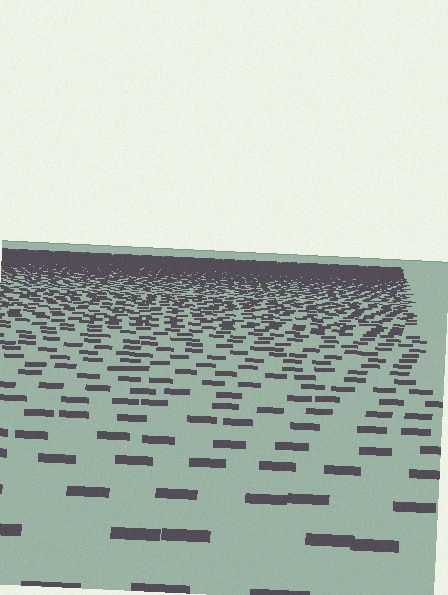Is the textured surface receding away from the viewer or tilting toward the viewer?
The surface is receding away from the viewer. Texture elements get smaller and denser toward the top.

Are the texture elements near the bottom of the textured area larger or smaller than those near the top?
Larger. Near the bottom, elements are closer to the viewer and appear at a bigger on-screen size.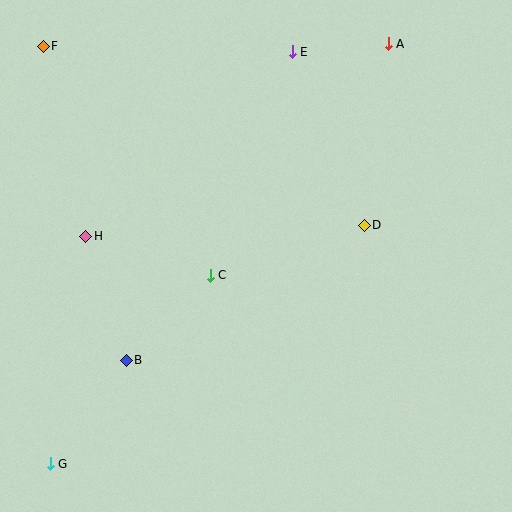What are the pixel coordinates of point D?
Point D is at (364, 225).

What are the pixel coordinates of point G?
Point G is at (50, 464).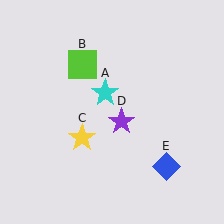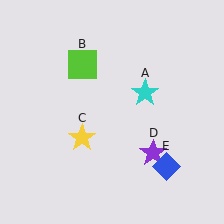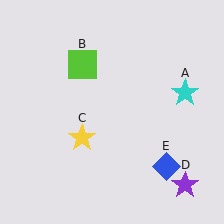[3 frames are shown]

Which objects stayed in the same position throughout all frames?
Lime square (object B) and yellow star (object C) and blue diamond (object E) remained stationary.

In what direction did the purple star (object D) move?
The purple star (object D) moved down and to the right.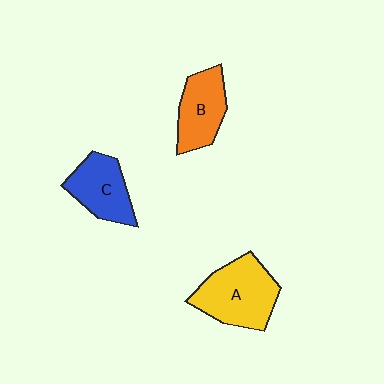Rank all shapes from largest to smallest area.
From largest to smallest: A (yellow), C (blue), B (orange).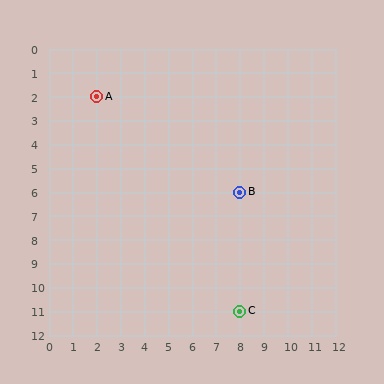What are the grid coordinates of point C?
Point C is at grid coordinates (8, 11).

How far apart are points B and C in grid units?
Points B and C are 5 rows apart.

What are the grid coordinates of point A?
Point A is at grid coordinates (2, 2).